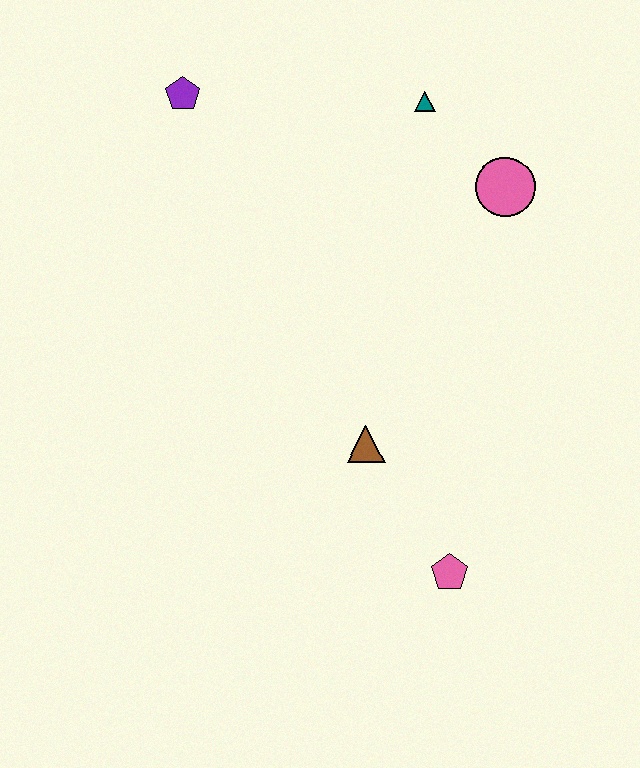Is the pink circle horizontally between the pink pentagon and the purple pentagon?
No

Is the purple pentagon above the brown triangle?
Yes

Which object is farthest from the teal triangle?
The pink pentagon is farthest from the teal triangle.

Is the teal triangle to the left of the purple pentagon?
No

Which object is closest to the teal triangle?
The pink circle is closest to the teal triangle.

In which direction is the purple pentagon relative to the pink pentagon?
The purple pentagon is above the pink pentagon.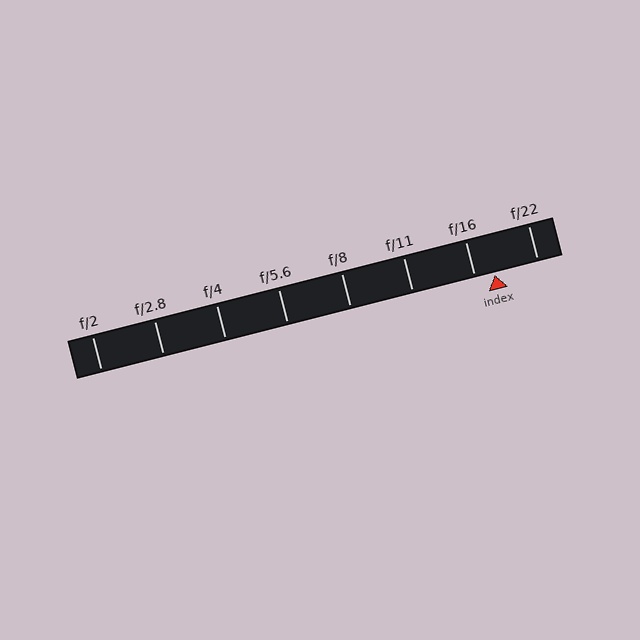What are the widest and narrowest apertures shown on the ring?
The widest aperture shown is f/2 and the narrowest is f/22.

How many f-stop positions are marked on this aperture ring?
There are 8 f-stop positions marked.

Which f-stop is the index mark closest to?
The index mark is closest to f/16.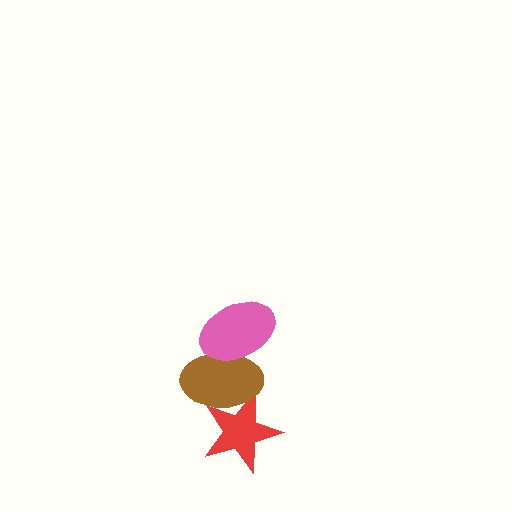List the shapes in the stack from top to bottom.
From top to bottom: the pink ellipse, the brown ellipse, the red star.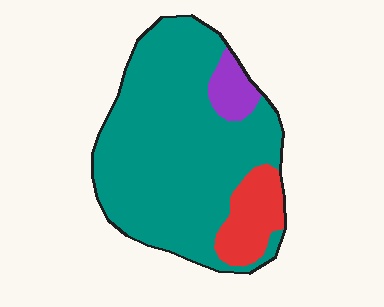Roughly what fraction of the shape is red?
Red covers about 15% of the shape.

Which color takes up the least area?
Purple, at roughly 5%.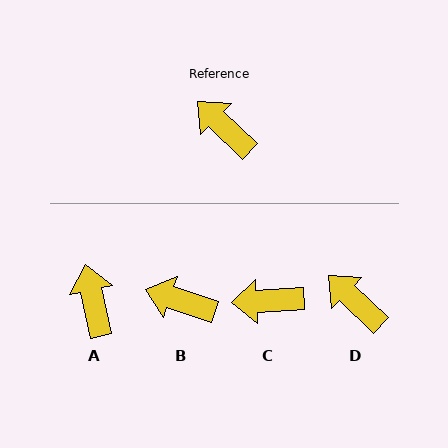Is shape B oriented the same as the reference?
No, it is off by about 25 degrees.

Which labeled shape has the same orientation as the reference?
D.